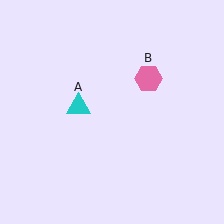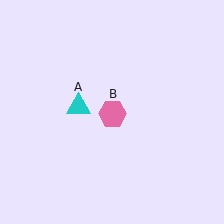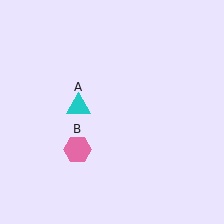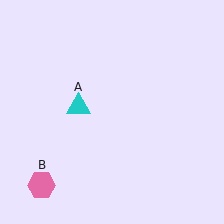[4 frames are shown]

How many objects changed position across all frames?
1 object changed position: pink hexagon (object B).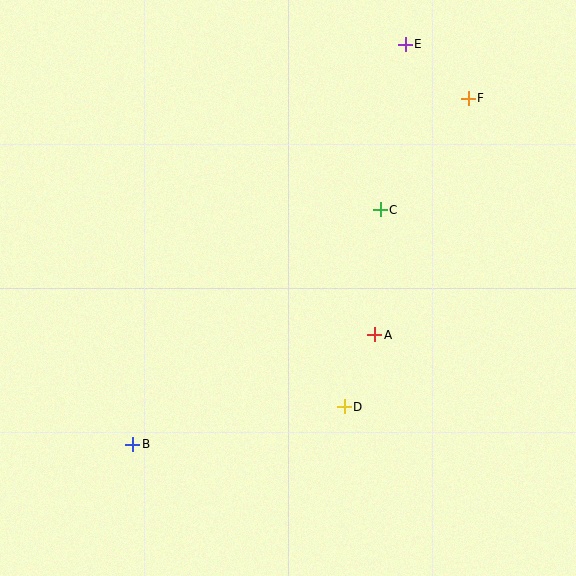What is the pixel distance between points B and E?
The distance between B and E is 484 pixels.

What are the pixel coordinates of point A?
Point A is at (375, 335).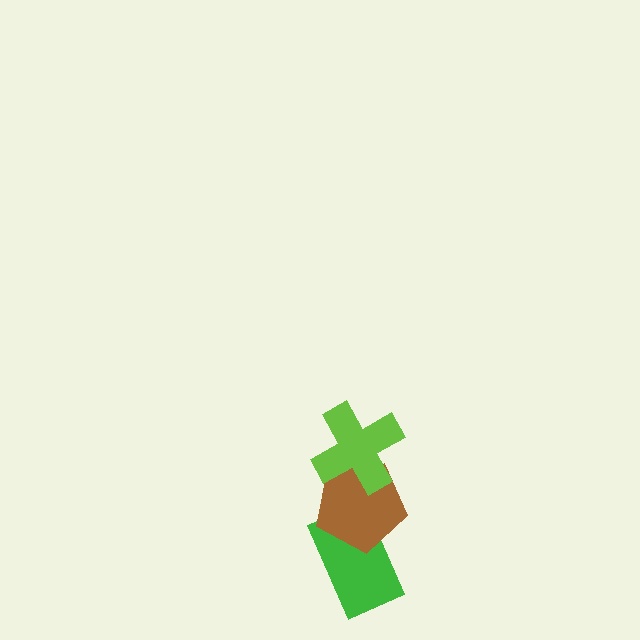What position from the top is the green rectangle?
The green rectangle is 3rd from the top.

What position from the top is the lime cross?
The lime cross is 1st from the top.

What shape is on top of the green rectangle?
The brown pentagon is on top of the green rectangle.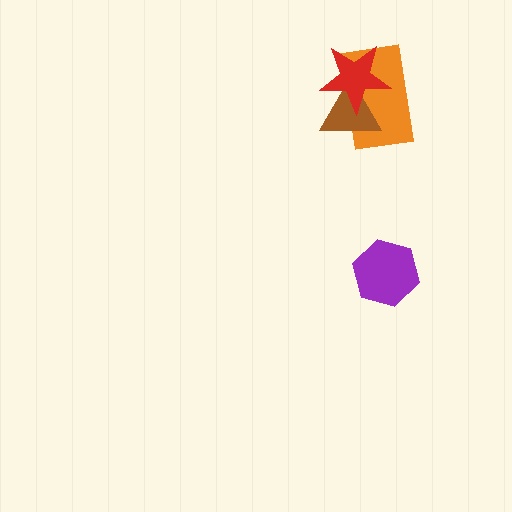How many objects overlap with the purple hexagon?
0 objects overlap with the purple hexagon.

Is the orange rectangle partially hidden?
Yes, it is partially covered by another shape.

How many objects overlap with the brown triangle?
2 objects overlap with the brown triangle.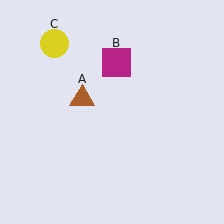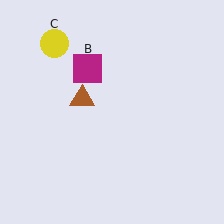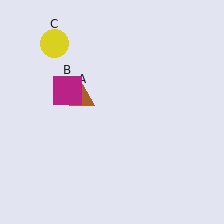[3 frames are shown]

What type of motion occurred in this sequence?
The magenta square (object B) rotated counterclockwise around the center of the scene.